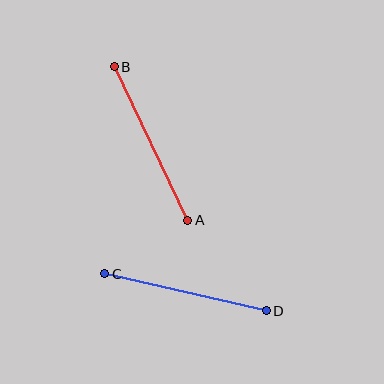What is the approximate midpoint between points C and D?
The midpoint is at approximately (186, 292) pixels.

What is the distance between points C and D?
The distance is approximately 165 pixels.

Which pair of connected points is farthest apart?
Points A and B are farthest apart.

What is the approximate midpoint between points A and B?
The midpoint is at approximately (151, 143) pixels.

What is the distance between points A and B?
The distance is approximately 171 pixels.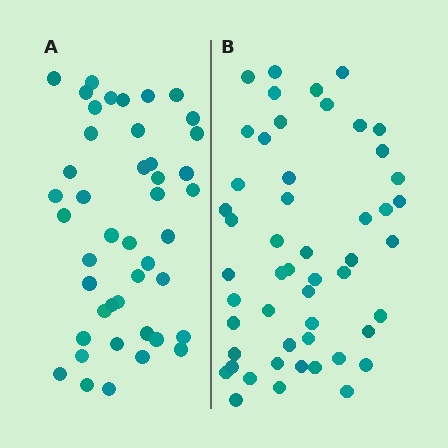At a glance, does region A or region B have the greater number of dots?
Region B (the right region) has more dots.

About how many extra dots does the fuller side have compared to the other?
Region B has roughly 8 or so more dots than region A.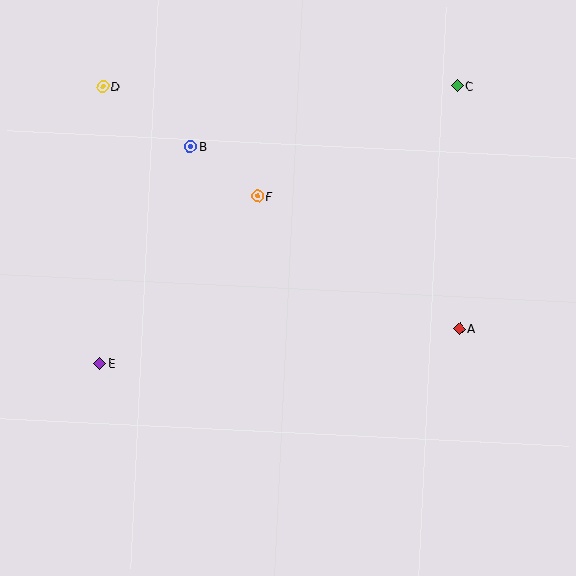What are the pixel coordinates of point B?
Point B is at (191, 146).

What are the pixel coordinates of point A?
Point A is at (460, 329).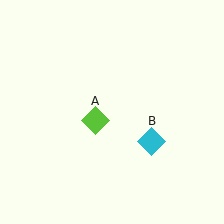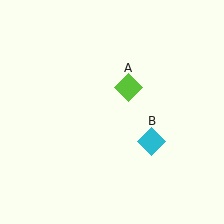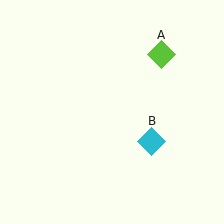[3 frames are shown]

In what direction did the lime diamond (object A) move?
The lime diamond (object A) moved up and to the right.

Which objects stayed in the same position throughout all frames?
Cyan diamond (object B) remained stationary.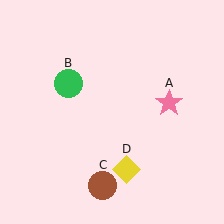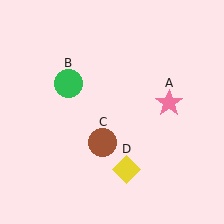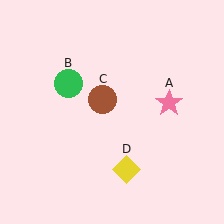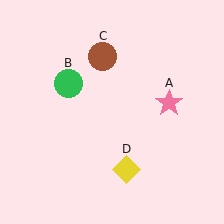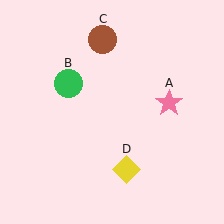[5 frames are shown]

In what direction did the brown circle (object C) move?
The brown circle (object C) moved up.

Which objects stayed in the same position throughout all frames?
Pink star (object A) and green circle (object B) and yellow diamond (object D) remained stationary.